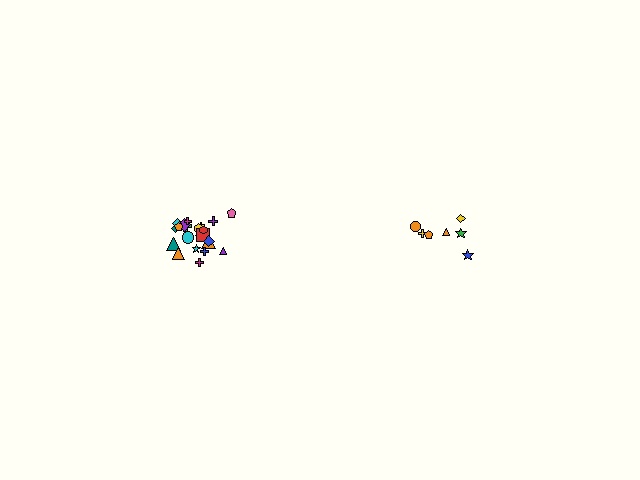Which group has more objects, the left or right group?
The left group.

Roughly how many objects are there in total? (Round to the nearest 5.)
Roughly 30 objects in total.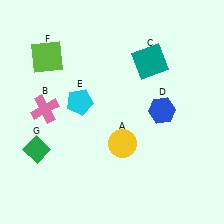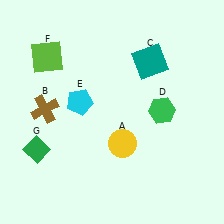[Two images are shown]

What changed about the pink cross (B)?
In Image 1, B is pink. In Image 2, it changed to brown.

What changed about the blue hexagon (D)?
In Image 1, D is blue. In Image 2, it changed to green.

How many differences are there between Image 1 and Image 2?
There are 2 differences between the two images.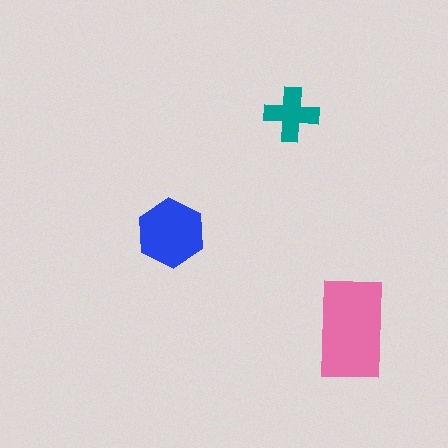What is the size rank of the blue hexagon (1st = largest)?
2nd.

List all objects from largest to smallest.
The pink rectangle, the blue hexagon, the teal cross.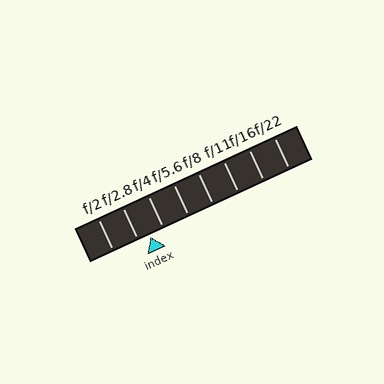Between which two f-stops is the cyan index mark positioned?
The index mark is between f/2.8 and f/4.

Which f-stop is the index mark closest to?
The index mark is closest to f/2.8.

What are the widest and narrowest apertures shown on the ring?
The widest aperture shown is f/2 and the narrowest is f/22.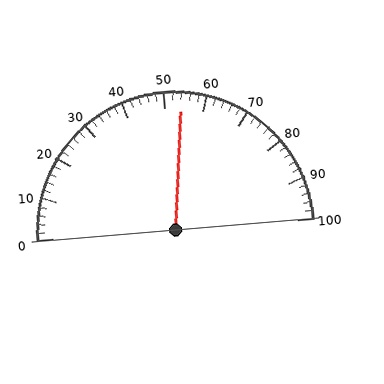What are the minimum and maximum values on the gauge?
The gauge ranges from 0 to 100.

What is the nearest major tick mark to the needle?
The nearest major tick mark is 50.